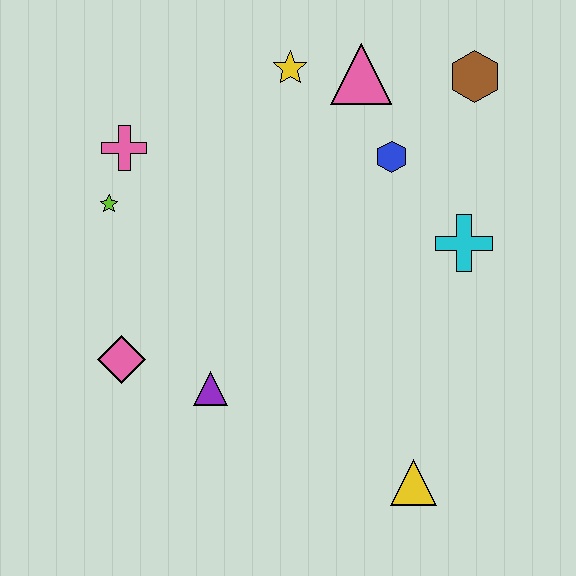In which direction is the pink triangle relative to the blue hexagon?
The pink triangle is above the blue hexagon.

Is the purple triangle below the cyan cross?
Yes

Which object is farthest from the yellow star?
The yellow triangle is farthest from the yellow star.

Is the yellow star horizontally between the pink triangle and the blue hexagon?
No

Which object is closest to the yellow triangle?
The purple triangle is closest to the yellow triangle.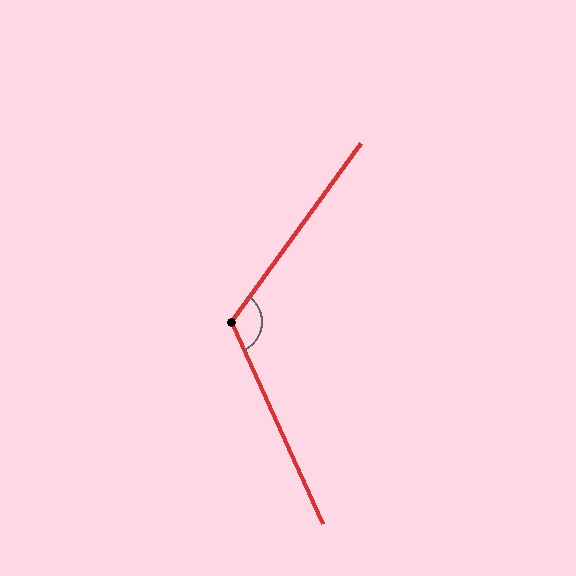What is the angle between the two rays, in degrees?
Approximately 119 degrees.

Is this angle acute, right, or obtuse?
It is obtuse.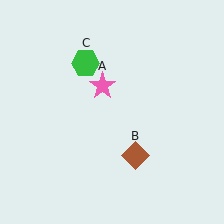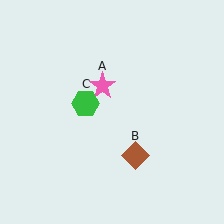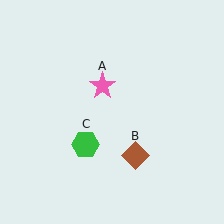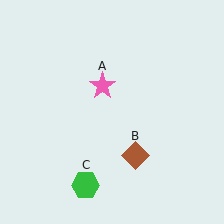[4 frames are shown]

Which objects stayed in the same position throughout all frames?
Pink star (object A) and brown diamond (object B) remained stationary.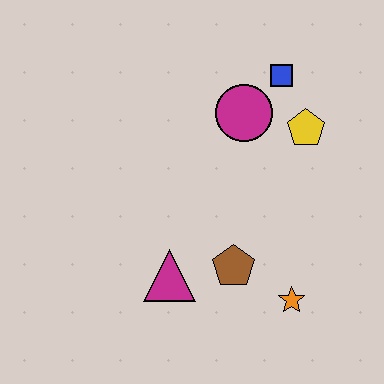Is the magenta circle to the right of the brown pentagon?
Yes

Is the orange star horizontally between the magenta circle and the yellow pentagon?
Yes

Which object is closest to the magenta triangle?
The brown pentagon is closest to the magenta triangle.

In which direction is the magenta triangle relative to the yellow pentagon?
The magenta triangle is below the yellow pentagon.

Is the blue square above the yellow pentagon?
Yes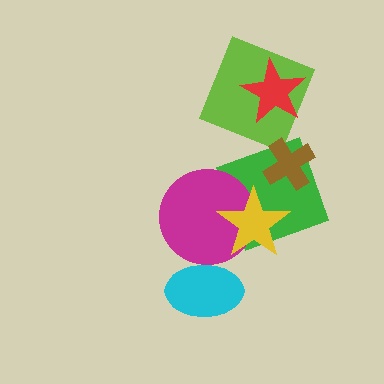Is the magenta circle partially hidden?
Yes, it is partially covered by another shape.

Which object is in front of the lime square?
The red star is in front of the lime square.